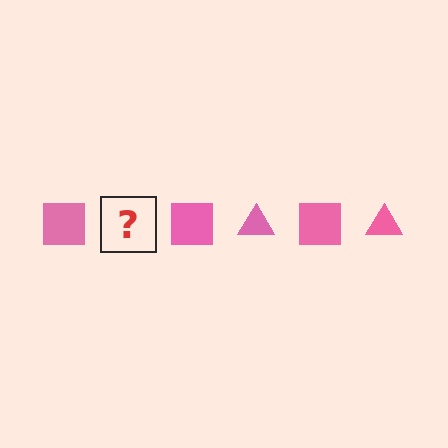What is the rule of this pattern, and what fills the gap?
The rule is that the pattern cycles through square, triangle shapes in pink. The gap should be filled with a pink triangle.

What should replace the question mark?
The question mark should be replaced with a pink triangle.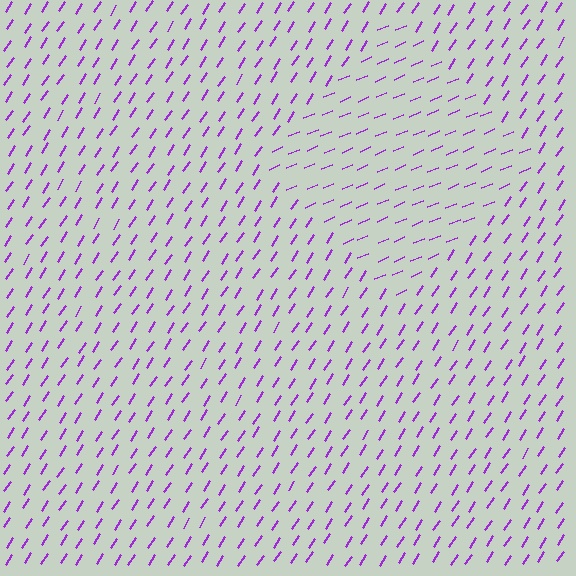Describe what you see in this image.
The image is filled with small purple line segments. A diamond region in the image has lines oriented differently from the surrounding lines, creating a visible texture boundary.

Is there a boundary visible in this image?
Yes, there is a texture boundary formed by a change in line orientation.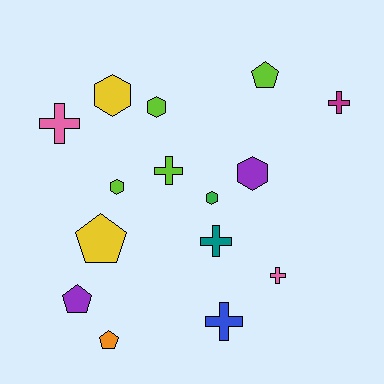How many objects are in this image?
There are 15 objects.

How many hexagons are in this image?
There are 5 hexagons.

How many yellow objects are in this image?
There are 2 yellow objects.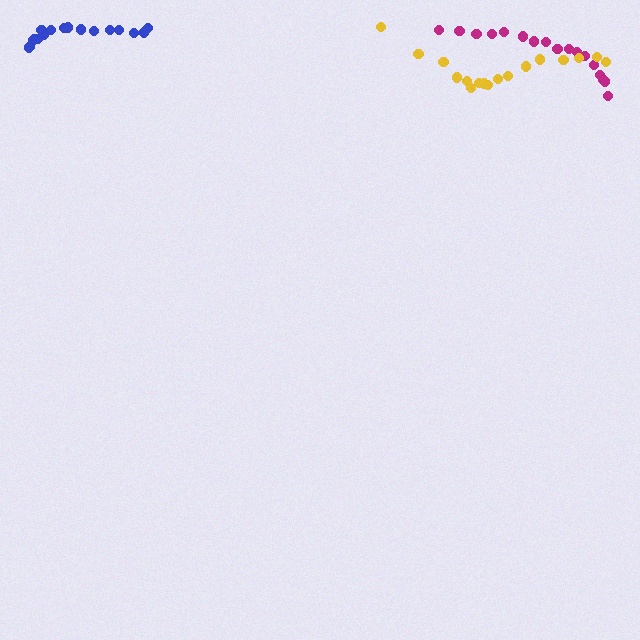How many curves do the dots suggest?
There are 3 distinct paths.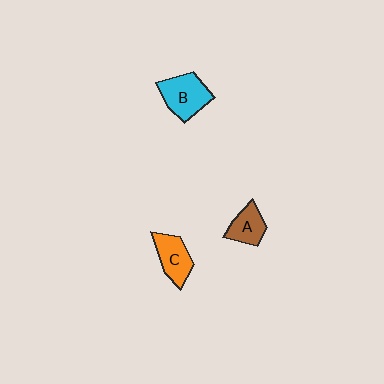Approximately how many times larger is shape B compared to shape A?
Approximately 1.5 times.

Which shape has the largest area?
Shape B (cyan).